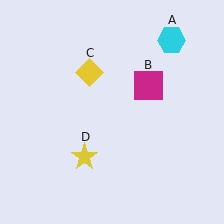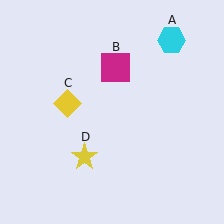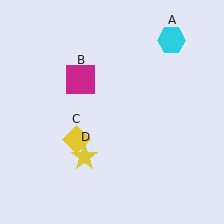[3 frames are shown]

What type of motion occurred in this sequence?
The magenta square (object B), yellow diamond (object C) rotated counterclockwise around the center of the scene.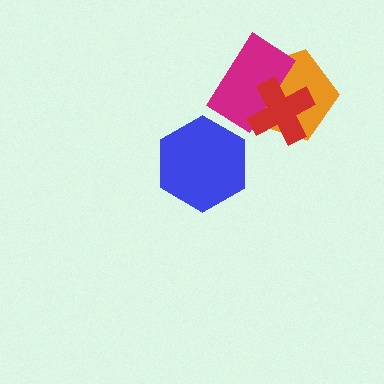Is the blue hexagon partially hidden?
No, no other shape covers it.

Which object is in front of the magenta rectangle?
The red cross is in front of the magenta rectangle.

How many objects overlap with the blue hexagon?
0 objects overlap with the blue hexagon.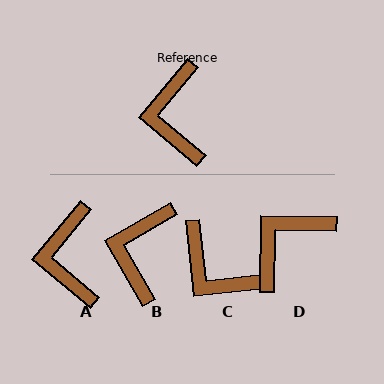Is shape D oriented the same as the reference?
No, it is off by about 51 degrees.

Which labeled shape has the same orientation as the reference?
A.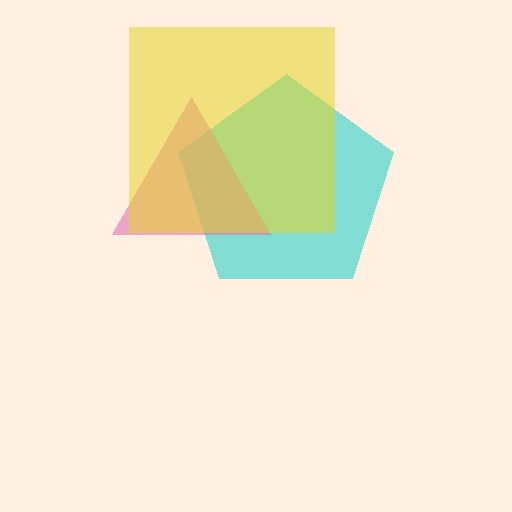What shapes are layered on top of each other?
The layered shapes are: a cyan pentagon, a pink triangle, a yellow square.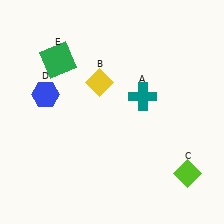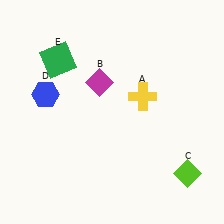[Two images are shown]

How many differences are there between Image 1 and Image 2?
There are 2 differences between the two images.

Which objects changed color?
A changed from teal to yellow. B changed from yellow to magenta.